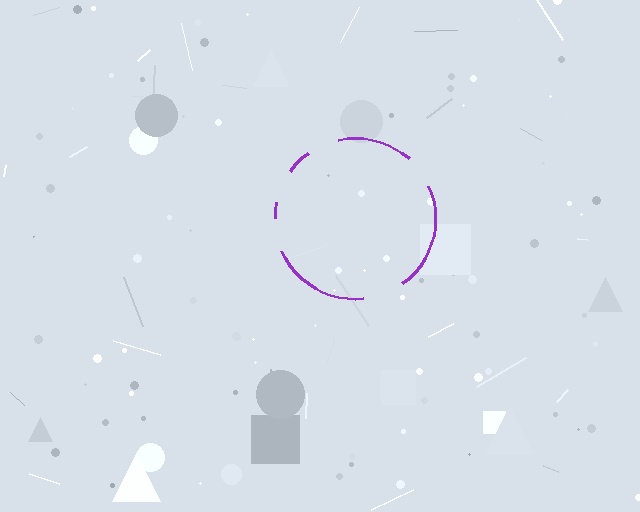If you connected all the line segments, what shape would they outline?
They would outline a circle.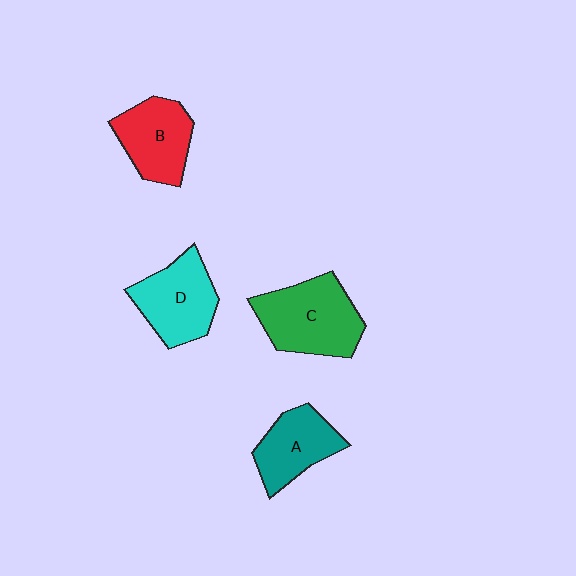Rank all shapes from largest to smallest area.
From largest to smallest: C (green), D (cyan), B (red), A (teal).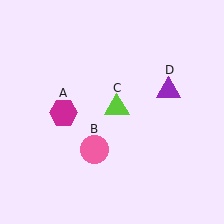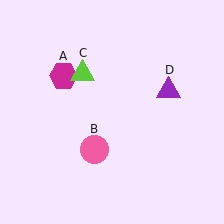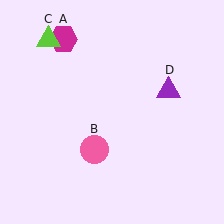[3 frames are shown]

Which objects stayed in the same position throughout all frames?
Pink circle (object B) and purple triangle (object D) remained stationary.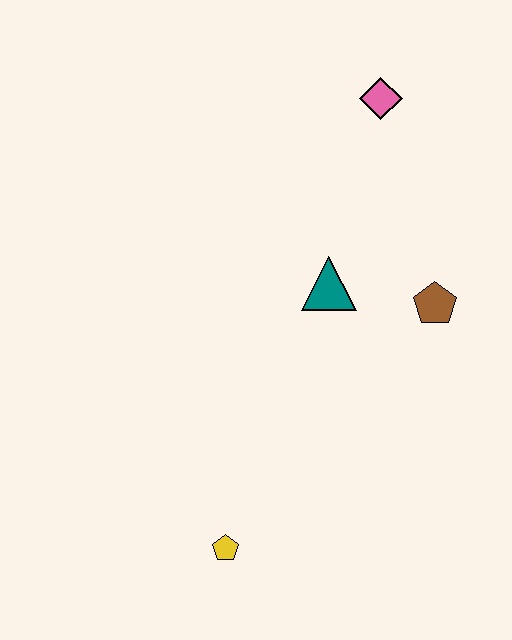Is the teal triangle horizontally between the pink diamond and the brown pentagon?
No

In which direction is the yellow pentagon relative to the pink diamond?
The yellow pentagon is below the pink diamond.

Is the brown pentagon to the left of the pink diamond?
No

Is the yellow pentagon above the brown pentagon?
No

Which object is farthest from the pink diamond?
The yellow pentagon is farthest from the pink diamond.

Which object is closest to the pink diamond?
The teal triangle is closest to the pink diamond.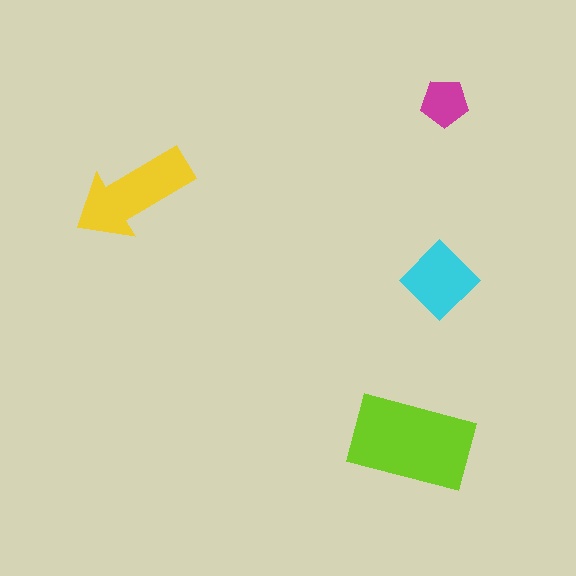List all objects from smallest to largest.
The magenta pentagon, the cyan diamond, the yellow arrow, the lime rectangle.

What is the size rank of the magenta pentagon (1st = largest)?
4th.